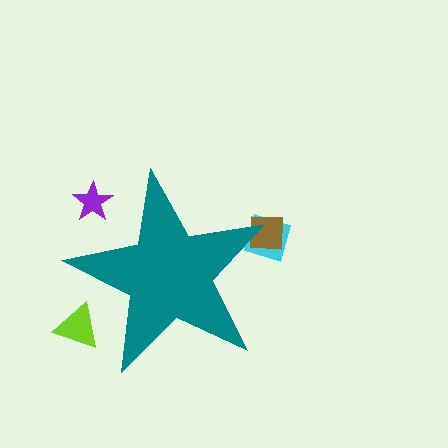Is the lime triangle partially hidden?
Yes, the lime triangle is partially hidden behind the teal star.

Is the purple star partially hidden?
Yes, the purple star is partially hidden behind the teal star.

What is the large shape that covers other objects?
A teal star.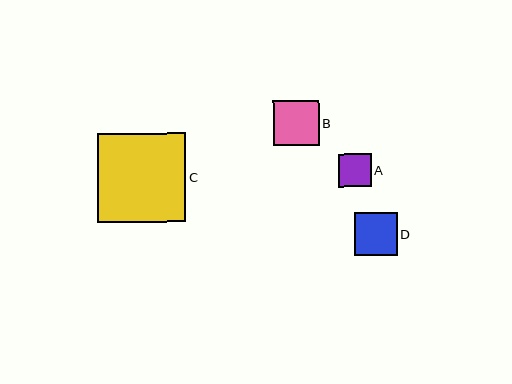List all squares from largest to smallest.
From largest to smallest: C, B, D, A.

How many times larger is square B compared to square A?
Square B is approximately 1.4 times the size of square A.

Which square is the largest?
Square C is the largest with a size of approximately 89 pixels.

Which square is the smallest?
Square A is the smallest with a size of approximately 32 pixels.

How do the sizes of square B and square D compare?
Square B and square D are approximately the same size.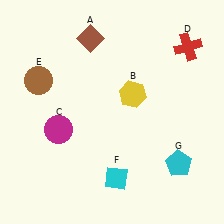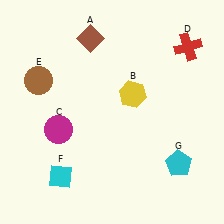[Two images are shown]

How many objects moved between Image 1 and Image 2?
1 object moved between the two images.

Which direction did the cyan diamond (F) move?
The cyan diamond (F) moved left.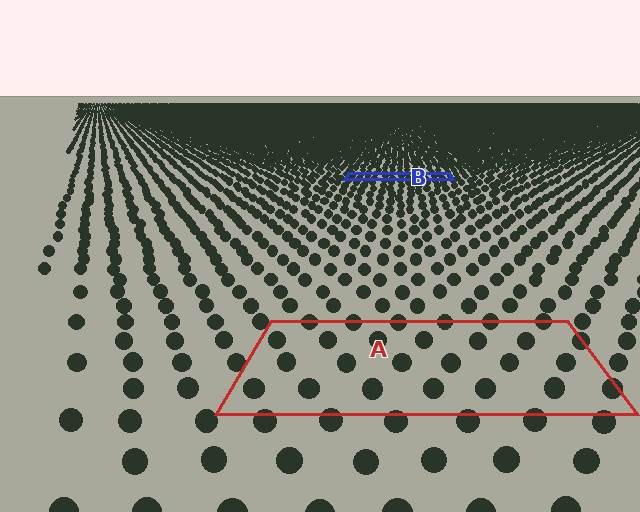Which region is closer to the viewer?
Region A is closer. The texture elements there are larger and more spread out.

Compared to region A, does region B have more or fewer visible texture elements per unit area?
Region B has more texture elements per unit area — they are packed more densely because it is farther away.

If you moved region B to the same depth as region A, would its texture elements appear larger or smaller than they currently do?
They would appear larger. At a closer depth, the same texture elements are projected at a bigger on-screen size.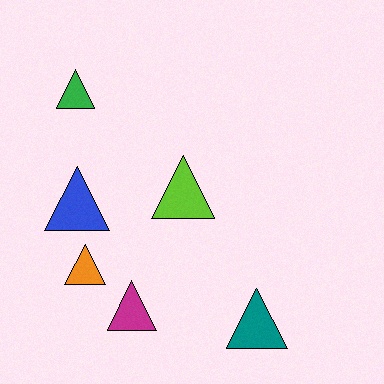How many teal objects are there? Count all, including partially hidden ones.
There is 1 teal object.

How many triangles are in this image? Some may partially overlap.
There are 6 triangles.